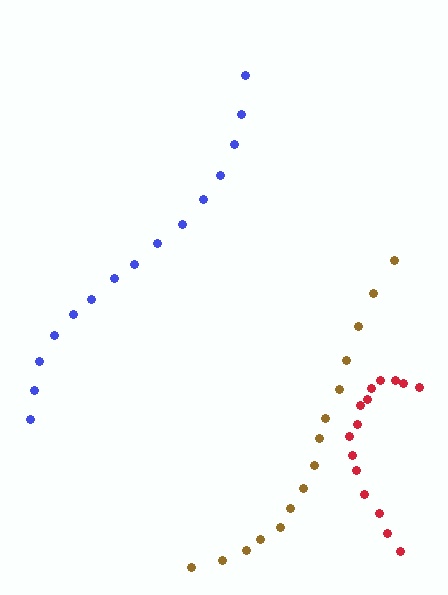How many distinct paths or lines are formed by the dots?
There are 3 distinct paths.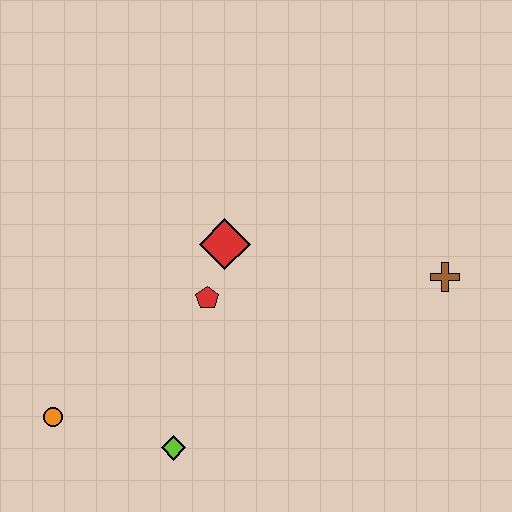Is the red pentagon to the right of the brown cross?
No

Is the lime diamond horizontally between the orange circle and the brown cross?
Yes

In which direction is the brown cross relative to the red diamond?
The brown cross is to the right of the red diamond.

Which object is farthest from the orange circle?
The brown cross is farthest from the orange circle.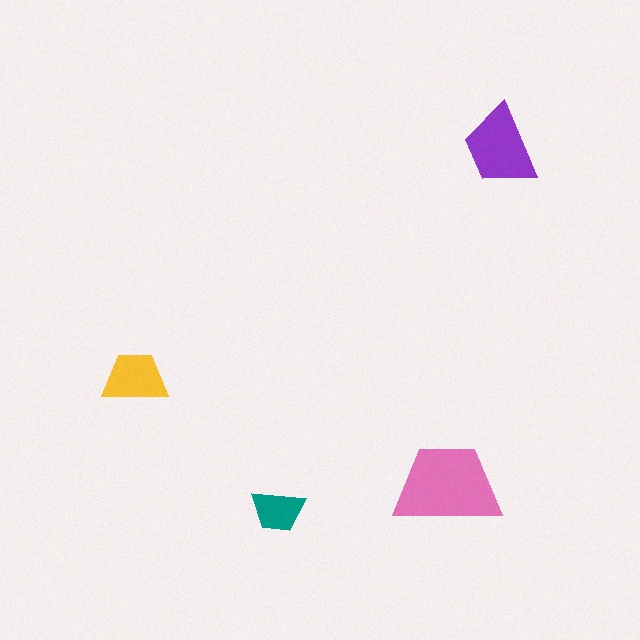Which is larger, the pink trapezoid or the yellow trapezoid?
The pink one.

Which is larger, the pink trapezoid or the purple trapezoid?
The pink one.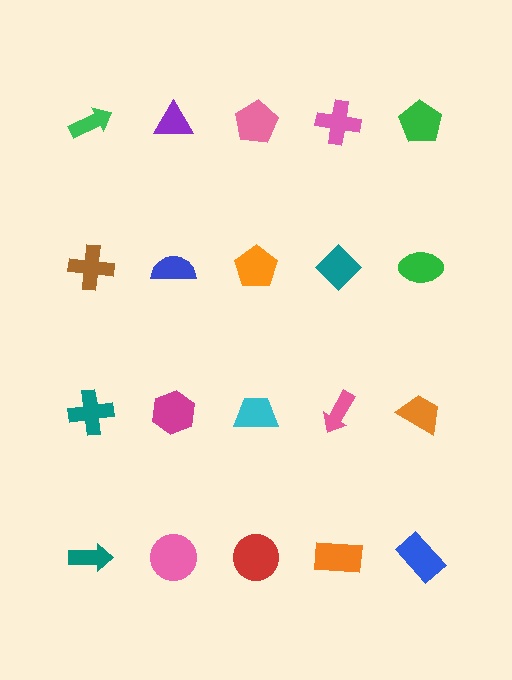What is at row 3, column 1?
A teal cross.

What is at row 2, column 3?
An orange pentagon.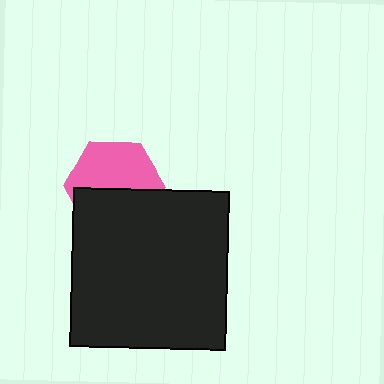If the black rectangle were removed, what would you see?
You would see the complete pink hexagon.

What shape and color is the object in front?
The object in front is a black rectangle.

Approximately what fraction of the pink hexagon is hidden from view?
Roughly 47% of the pink hexagon is hidden behind the black rectangle.